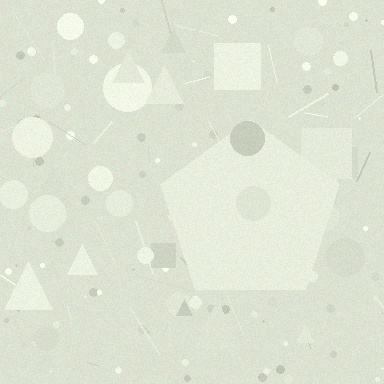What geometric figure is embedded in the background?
A pentagon is embedded in the background.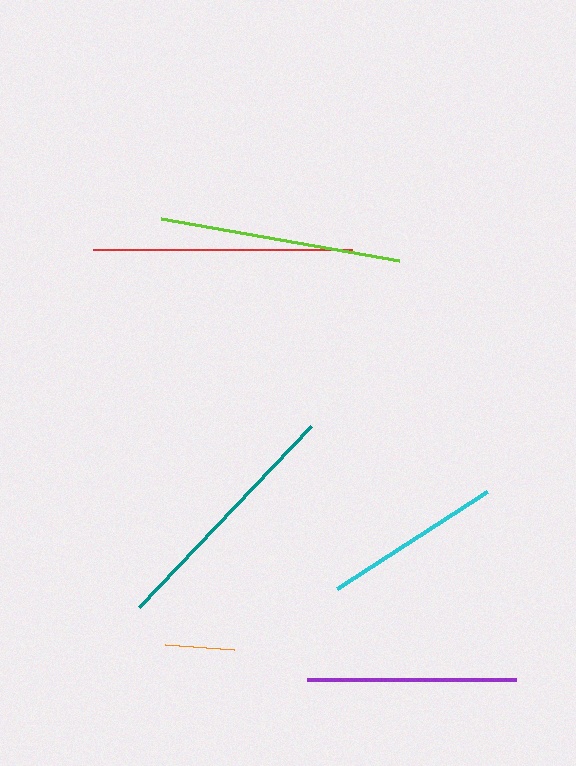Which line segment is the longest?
The red line is the longest at approximately 258 pixels.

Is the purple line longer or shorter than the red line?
The red line is longer than the purple line.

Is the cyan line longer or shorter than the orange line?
The cyan line is longer than the orange line.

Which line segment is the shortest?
The orange line is the shortest at approximately 69 pixels.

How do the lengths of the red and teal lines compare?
The red and teal lines are approximately the same length.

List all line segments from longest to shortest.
From longest to shortest: red, teal, lime, purple, cyan, orange.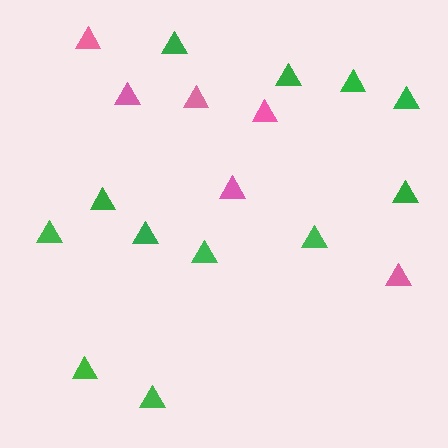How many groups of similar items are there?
There are 2 groups: one group of pink triangles (6) and one group of green triangles (12).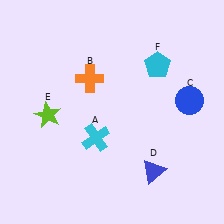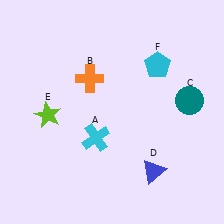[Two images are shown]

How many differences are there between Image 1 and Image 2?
There is 1 difference between the two images.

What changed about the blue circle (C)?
In Image 1, C is blue. In Image 2, it changed to teal.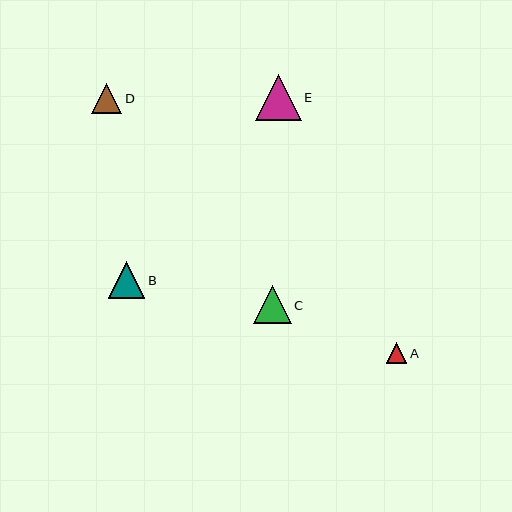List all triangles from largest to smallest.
From largest to smallest: E, C, B, D, A.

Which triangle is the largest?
Triangle E is the largest with a size of approximately 45 pixels.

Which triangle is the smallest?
Triangle A is the smallest with a size of approximately 21 pixels.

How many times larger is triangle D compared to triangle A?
Triangle D is approximately 1.5 times the size of triangle A.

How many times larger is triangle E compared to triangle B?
Triangle E is approximately 1.3 times the size of triangle B.